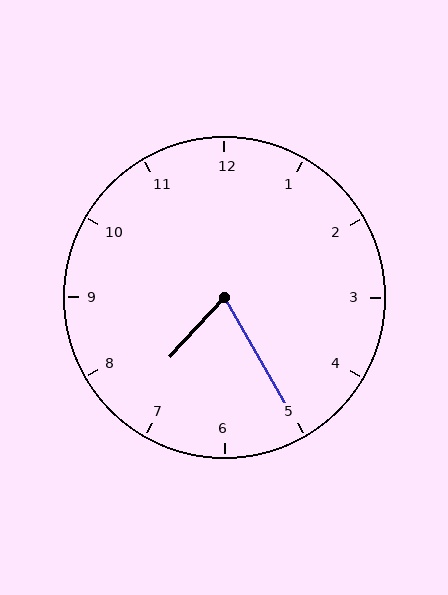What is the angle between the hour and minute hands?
Approximately 72 degrees.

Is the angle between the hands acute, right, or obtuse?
It is acute.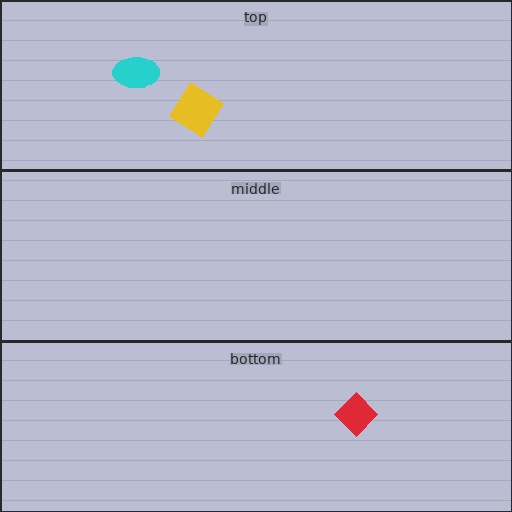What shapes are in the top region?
The yellow diamond, the cyan ellipse.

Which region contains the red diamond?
The bottom region.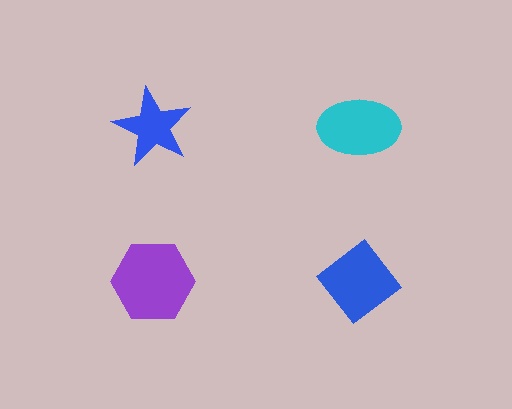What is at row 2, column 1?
A purple hexagon.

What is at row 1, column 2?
A cyan ellipse.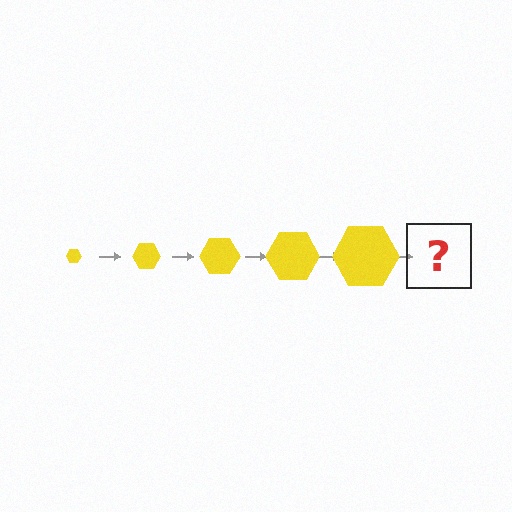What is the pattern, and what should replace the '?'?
The pattern is that the hexagon gets progressively larger each step. The '?' should be a yellow hexagon, larger than the previous one.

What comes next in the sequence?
The next element should be a yellow hexagon, larger than the previous one.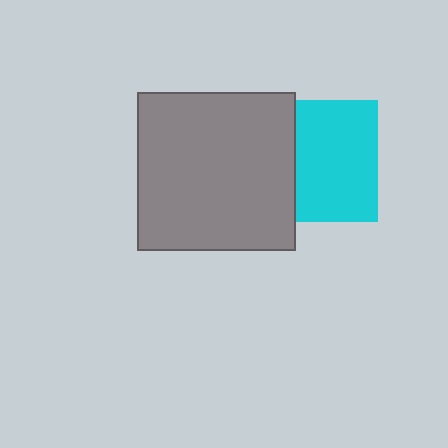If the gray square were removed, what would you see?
You would see the complete cyan square.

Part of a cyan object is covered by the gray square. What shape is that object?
It is a square.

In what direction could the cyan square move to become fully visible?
The cyan square could move right. That would shift it out from behind the gray square entirely.